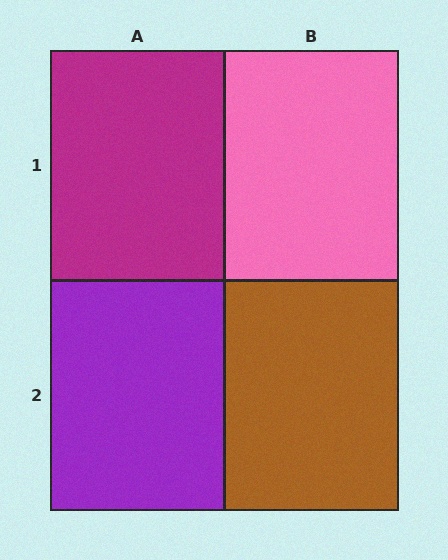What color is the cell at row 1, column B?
Pink.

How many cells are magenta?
1 cell is magenta.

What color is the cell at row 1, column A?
Magenta.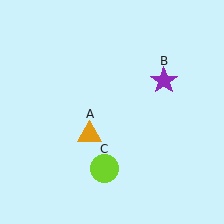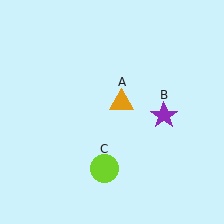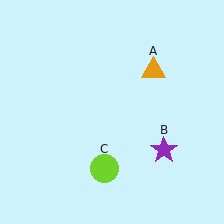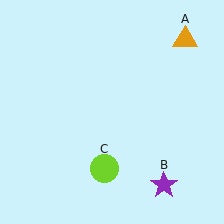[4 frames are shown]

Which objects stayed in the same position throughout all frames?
Lime circle (object C) remained stationary.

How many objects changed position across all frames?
2 objects changed position: orange triangle (object A), purple star (object B).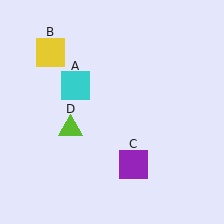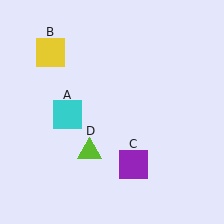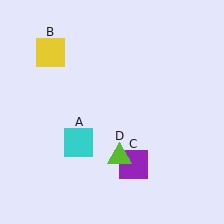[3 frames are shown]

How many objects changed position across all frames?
2 objects changed position: cyan square (object A), lime triangle (object D).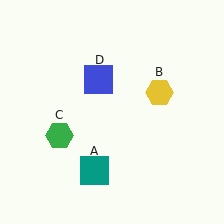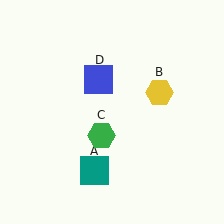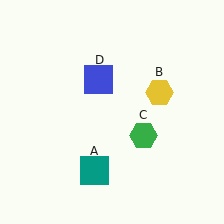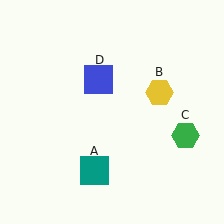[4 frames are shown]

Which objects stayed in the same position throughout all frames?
Teal square (object A) and yellow hexagon (object B) and blue square (object D) remained stationary.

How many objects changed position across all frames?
1 object changed position: green hexagon (object C).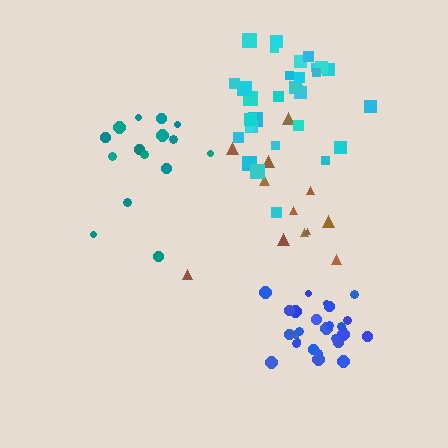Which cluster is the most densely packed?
Blue.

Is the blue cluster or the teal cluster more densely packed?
Blue.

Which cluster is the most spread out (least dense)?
Brown.